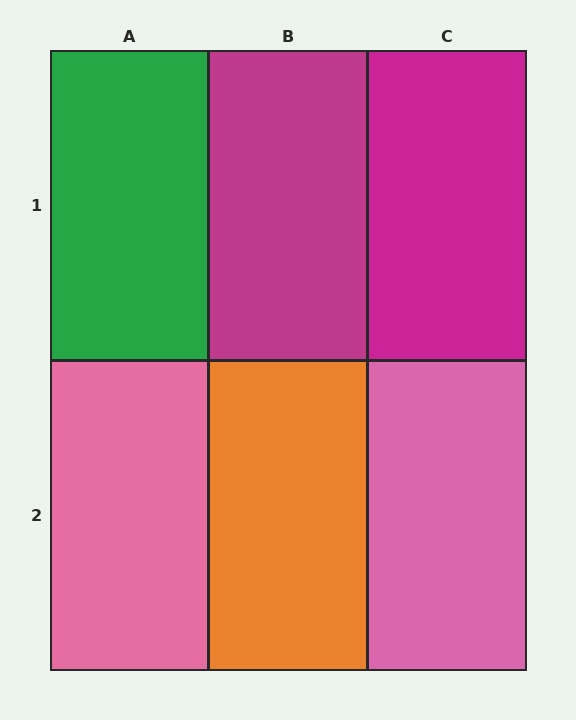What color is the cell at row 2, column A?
Pink.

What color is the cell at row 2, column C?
Pink.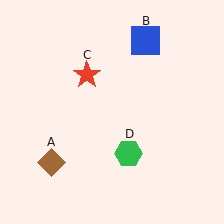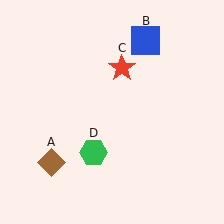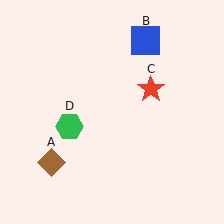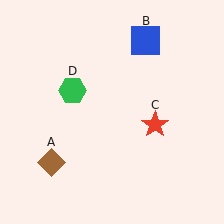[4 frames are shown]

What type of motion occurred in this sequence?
The red star (object C), green hexagon (object D) rotated clockwise around the center of the scene.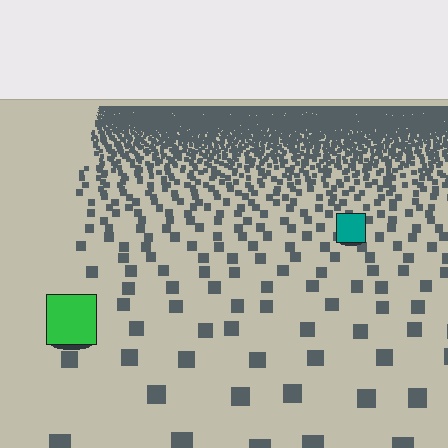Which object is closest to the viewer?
The green square is closest. The texture marks near it are larger and more spread out.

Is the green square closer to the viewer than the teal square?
Yes. The green square is closer — you can tell from the texture gradient: the ground texture is coarser near it.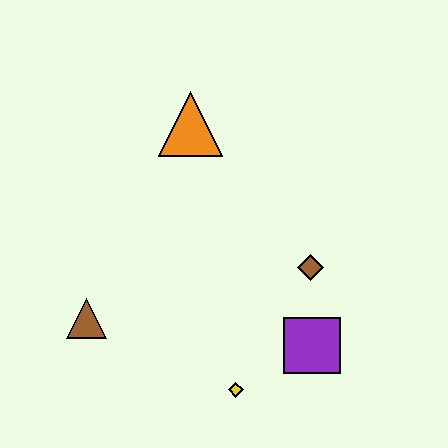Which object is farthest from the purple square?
The orange triangle is farthest from the purple square.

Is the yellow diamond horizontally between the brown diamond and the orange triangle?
Yes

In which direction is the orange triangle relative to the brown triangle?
The orange triangle is above the brown triangle.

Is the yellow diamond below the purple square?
Yes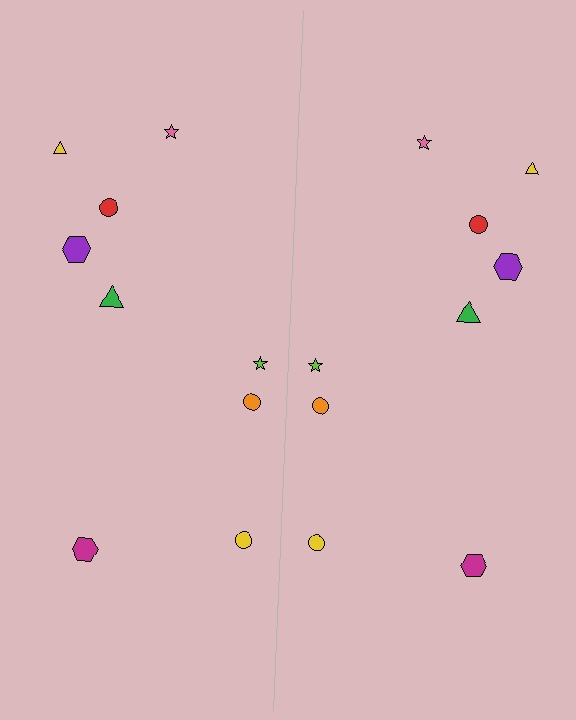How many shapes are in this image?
There are 18 shapes in this image.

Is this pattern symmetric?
Yes, this pattern has bilateral (reflection) symmetry.